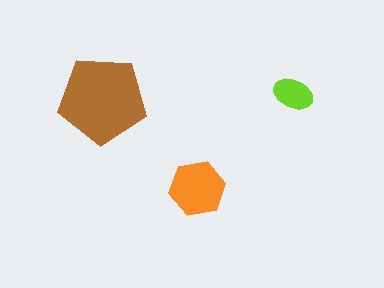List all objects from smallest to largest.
The lime ellipse, the orange hexagon, the brown pentagon.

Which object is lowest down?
The orange hexagon is bottommost.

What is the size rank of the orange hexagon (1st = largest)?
2nd.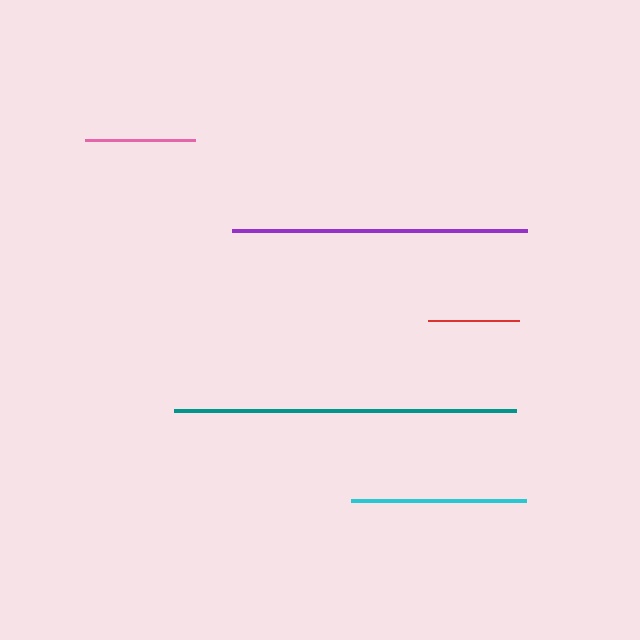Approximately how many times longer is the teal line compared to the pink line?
The teal line is approximately 3.1 times the length of the pink line.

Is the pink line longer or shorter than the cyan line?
The cyan line is longer than the pink line.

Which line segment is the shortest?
The red line is the shortest at approximately 90 pixels.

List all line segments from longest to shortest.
From longest to shortest: teal, purple, cyan, pink, red.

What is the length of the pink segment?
The pink segment is approximately 110 pixels long.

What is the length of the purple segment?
The purple segment is approximately 296 pixels long.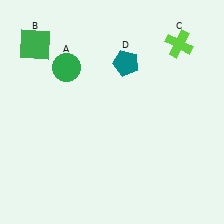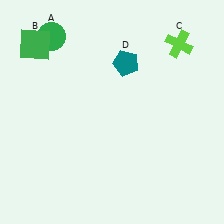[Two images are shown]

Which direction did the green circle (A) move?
The green circle (A) moved up.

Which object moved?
The green circle (A) moved up.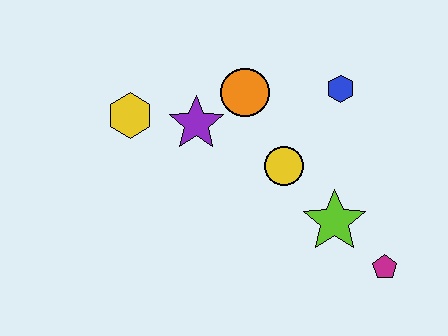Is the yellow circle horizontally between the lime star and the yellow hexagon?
Yes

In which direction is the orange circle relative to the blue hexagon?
The orange circle is to the left of the blue hexagon.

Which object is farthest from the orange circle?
The magenta pentagon is farthest from the orange circle.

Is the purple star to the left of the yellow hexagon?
No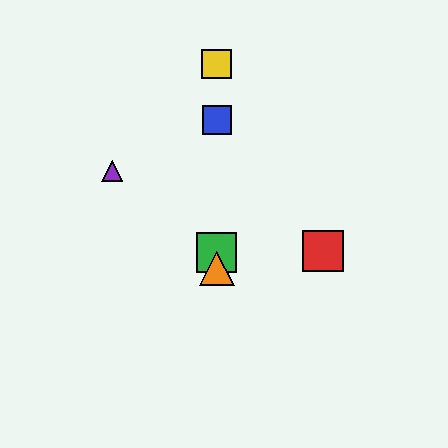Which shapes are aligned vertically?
The blue square, the green square, the yellow square, the orange triangle are aligned vertically.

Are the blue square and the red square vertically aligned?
No, the blue square is at x≈217 and the red square is at x≈323.